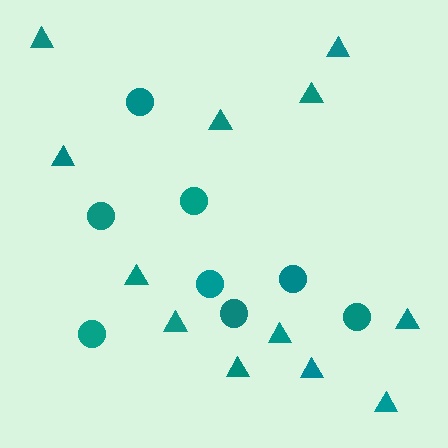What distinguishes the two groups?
There are 2 groups: one group of triangles (12) and one group of circles (8).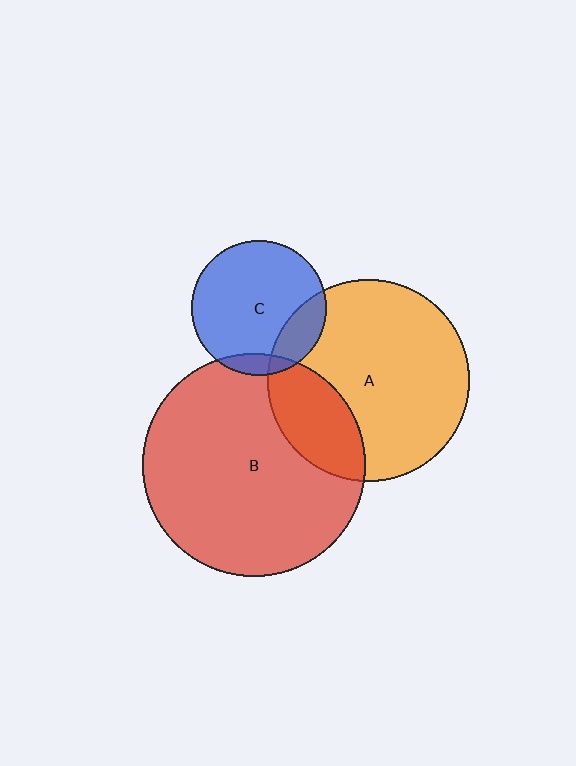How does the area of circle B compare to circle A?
Approximately 1.2 times.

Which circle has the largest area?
Circle B (red).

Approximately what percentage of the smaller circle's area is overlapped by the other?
Approximately 20%.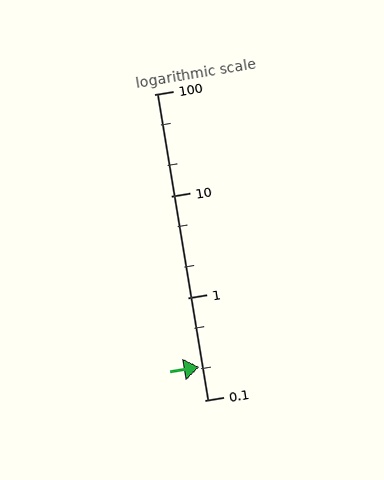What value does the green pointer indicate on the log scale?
The pointer indicates approximately 0.21.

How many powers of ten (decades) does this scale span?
The scale spans 3 decades, from 0.1 to 100.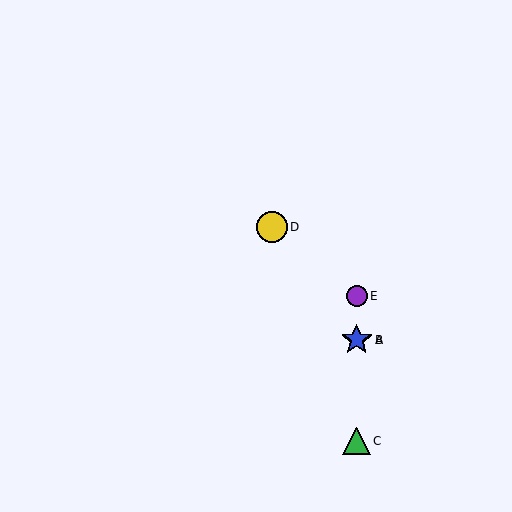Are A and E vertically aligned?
Yes, both are at x≈357.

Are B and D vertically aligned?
No, B is at x≈357 and D is at x≈272.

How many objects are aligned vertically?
4 objects (A, B, C, E) are aligned vertically.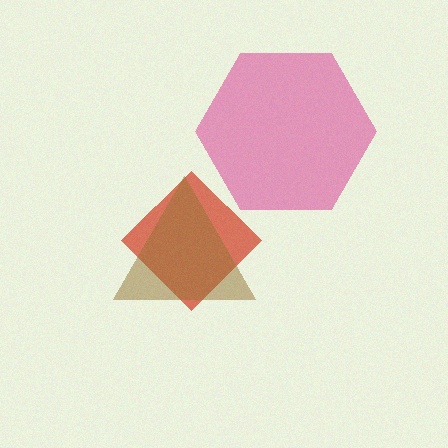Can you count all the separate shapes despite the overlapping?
Yes, there are 3 separate shapes.